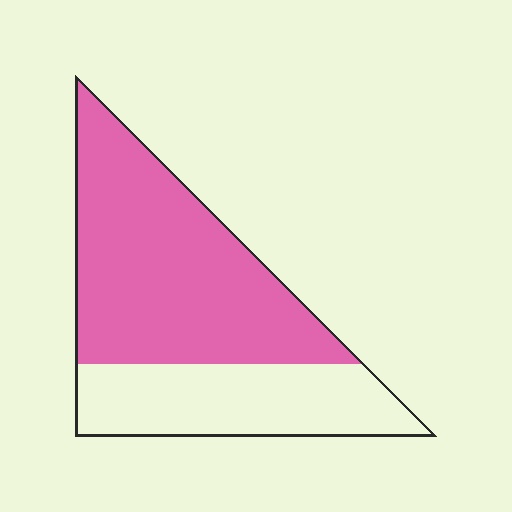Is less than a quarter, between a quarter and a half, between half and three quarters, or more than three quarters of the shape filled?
Between half and three quarters.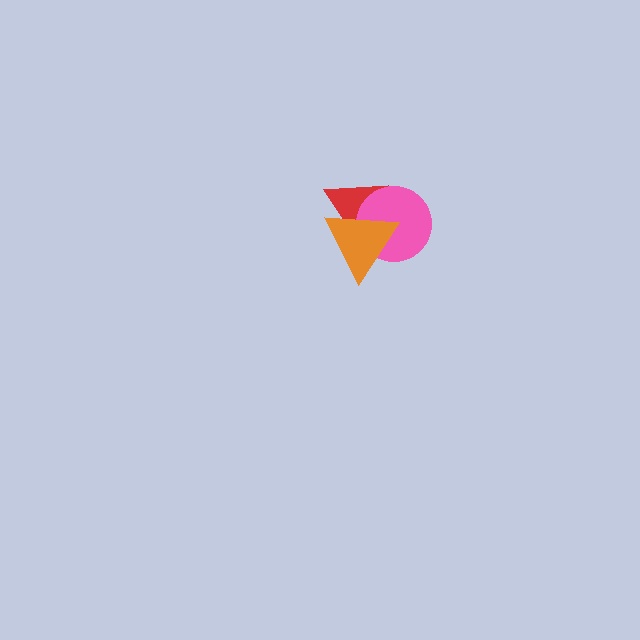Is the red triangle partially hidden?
Yes, it is partially covered by another shape.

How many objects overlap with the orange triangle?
2 objects overlap with the orange triangle.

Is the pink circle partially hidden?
Yes, it is partially covered by another shape.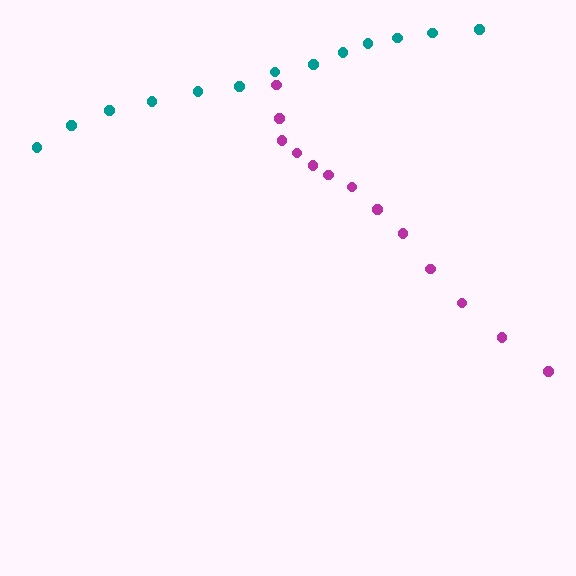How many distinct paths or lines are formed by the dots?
There are 2 distinct paths.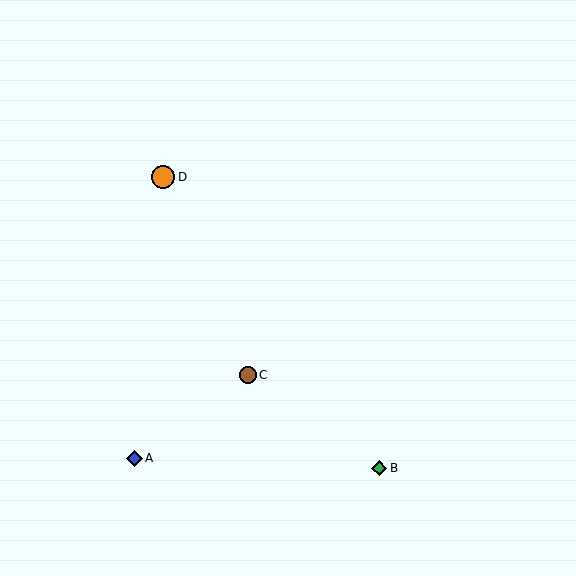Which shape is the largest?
The orange circle (labeled D) is the largest.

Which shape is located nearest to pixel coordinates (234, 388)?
The brown circle (labeled C) at (248, 375) is nearest to that location.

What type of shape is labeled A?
Shape A is a blue diamond.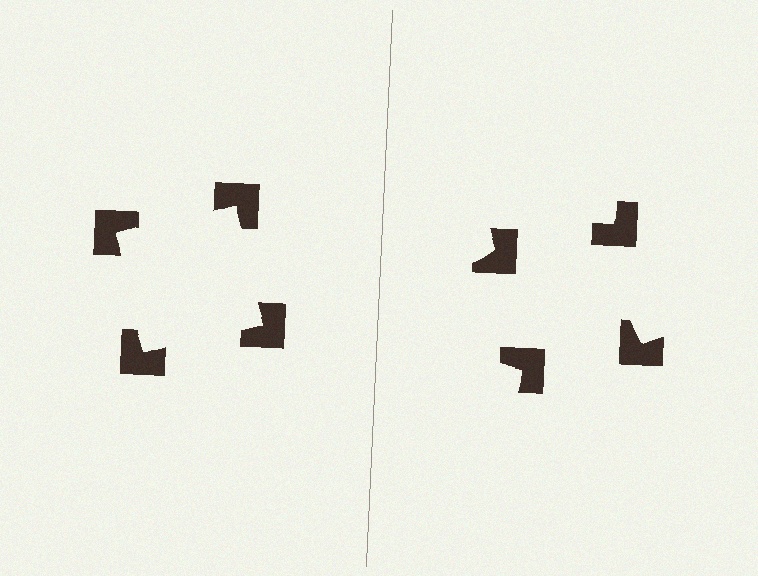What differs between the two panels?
The notched squares are positioned identically on both sides; only the wedge orientations differ. On the left they align to a square; on the right they are misaligned.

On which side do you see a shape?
An illusory square appears on the left side. On the right side the wedge cuts are rotated, so no coherent shape forms.